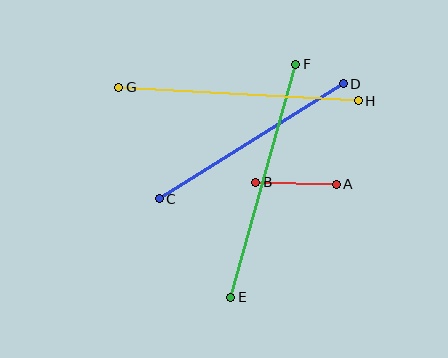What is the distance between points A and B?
The distance is approximately 80 pixels.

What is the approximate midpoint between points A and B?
The midpoint is at approximately (296, 183) pixels.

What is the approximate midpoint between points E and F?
The midpoint is at approximately (263, 181) pixels.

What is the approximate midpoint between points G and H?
The midpoint is at approximately (238, 94) pixels.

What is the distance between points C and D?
The distance is approximately 217 pixels.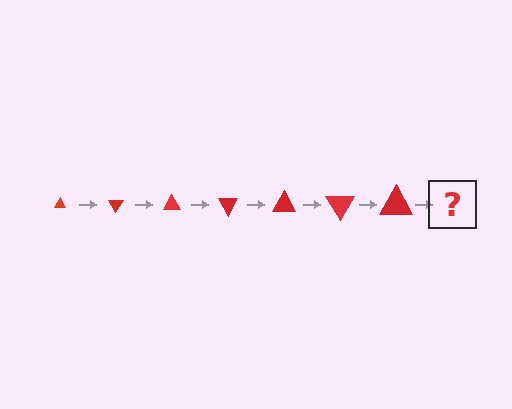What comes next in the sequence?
The next element should be a triangle, larger than the previous one and rotated 420 degrees from the start.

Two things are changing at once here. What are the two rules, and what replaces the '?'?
The two rules are that the triangle grows larger each step and it rotates 60 degrees each step. The '?' should be a triangle, larger than the previous one and rotated 420 degrees from the start.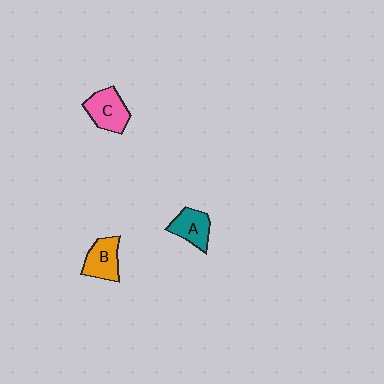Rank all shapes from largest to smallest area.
From largest to smallest: C (pink), B (orange), A (teal).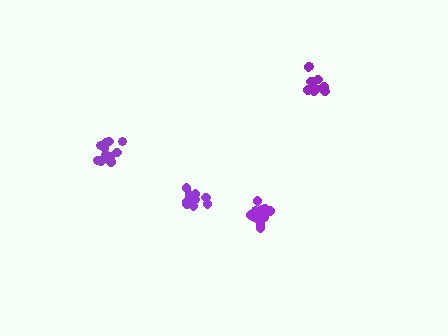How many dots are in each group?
Group 1: 12 dots, Group 2: 13 dots, Group 3: 15 dots, Group 4: 11 dots (51 total).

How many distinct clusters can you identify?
There are 4 distinct clusters.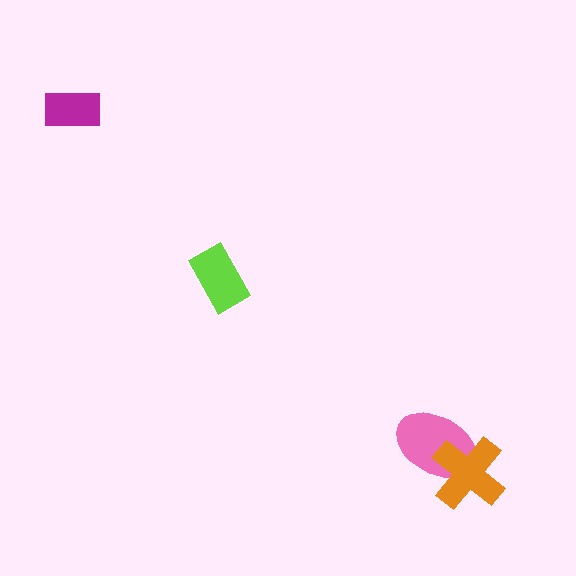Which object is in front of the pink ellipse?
The orange cross is in front of the pink ellipse.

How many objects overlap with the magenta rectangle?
0 objects overlap with the magenta rectangle.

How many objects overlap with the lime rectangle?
0 objects overlap with the lime rectangle.